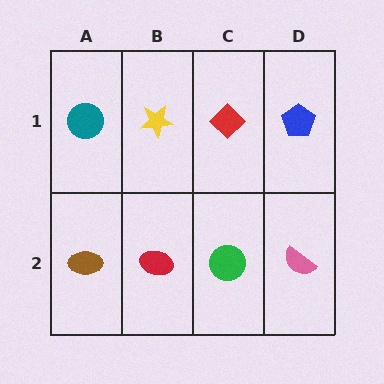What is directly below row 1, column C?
A green circle.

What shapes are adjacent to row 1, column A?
A brown ellipse (row 2, column A), a yellow star (row 1, column B).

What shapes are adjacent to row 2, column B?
A yellow star (row 1, column B), a brown ellipse (row 2, column A), a green circle (row 2, column C).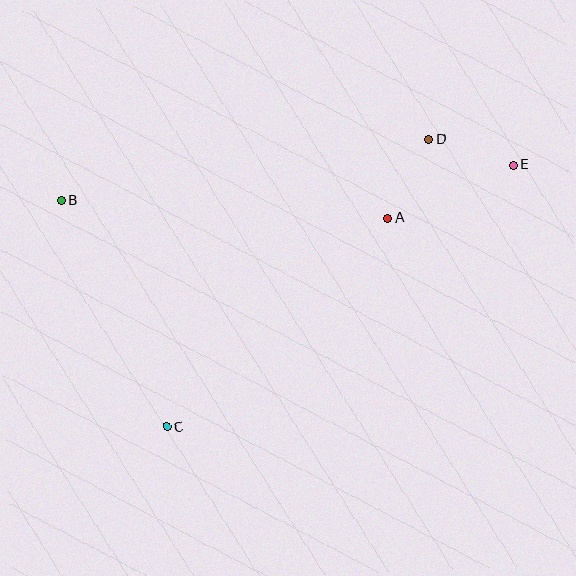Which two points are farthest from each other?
Points B and E are farthest from each other.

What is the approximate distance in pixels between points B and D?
The distance between B and D is approximately 373 pixels.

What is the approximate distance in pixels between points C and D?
The distance between C and D is approximately 389 pixels.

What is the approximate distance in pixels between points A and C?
The distance between A and C is approximately 304 pixels.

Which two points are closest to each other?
Points D and E are closest to each other.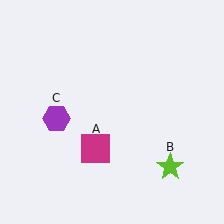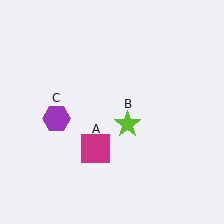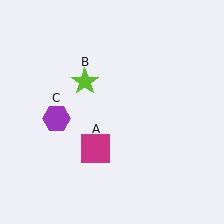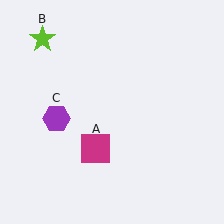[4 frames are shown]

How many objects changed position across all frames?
1 object changed position: lime star (object B).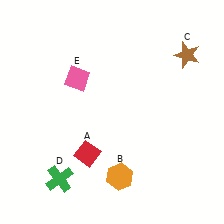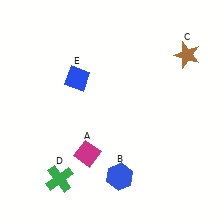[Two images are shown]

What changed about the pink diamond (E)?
In Image 1, E is pink. In Image 2, it changed to blue.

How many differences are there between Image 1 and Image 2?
There are 3 differences between the two images.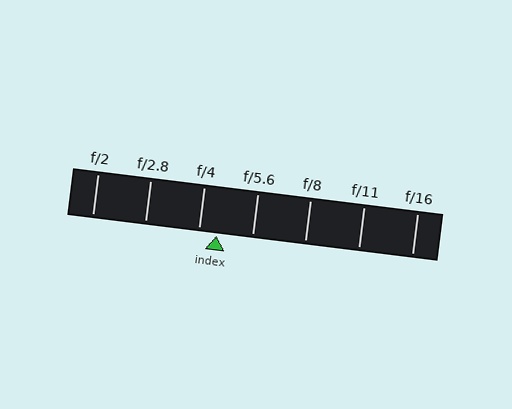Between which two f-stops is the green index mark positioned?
The index mark is between f/4 and f/5.6.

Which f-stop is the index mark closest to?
The index mark is closest to f/4.